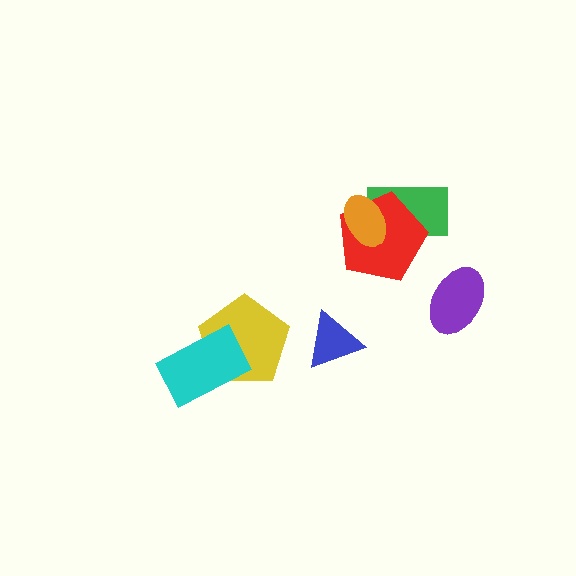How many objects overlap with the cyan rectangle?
1 object overlaps with the cyan rectangle.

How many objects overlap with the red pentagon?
2 objects overlap with the red pentagon.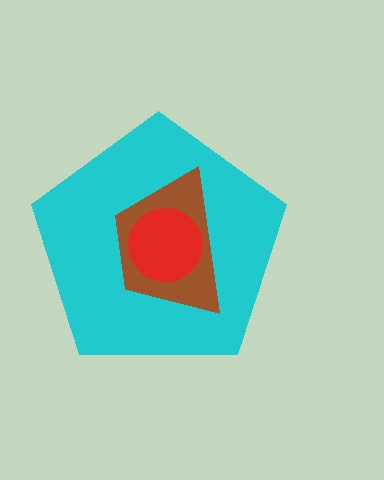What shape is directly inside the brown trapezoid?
The red circle.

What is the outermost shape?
The cyan pentagon.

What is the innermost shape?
The red circle.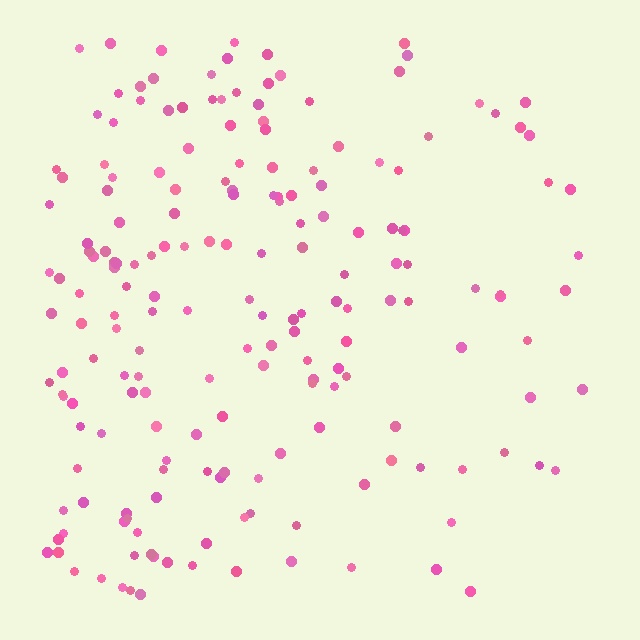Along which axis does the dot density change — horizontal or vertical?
Horizontal.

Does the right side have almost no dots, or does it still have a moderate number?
Still a moderate number, just noticeably fewer than the left.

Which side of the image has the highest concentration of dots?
The left.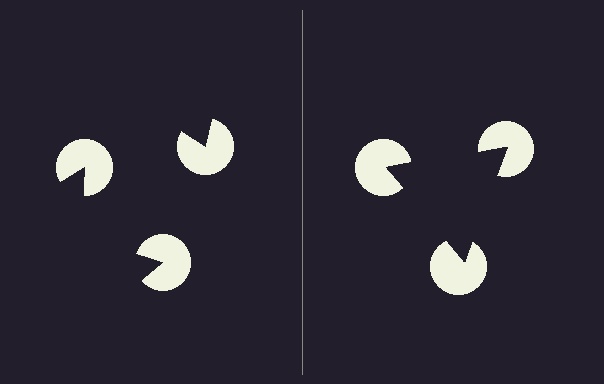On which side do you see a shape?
An illusory triangle appears on the right side. On the left side the wedge cuts are rotated, so no coherent shape forms.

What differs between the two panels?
The pac-man discs are positioned identically on both sides; only the wedge orientations differ. On the right they align to a triangle; on the left they are misaligned.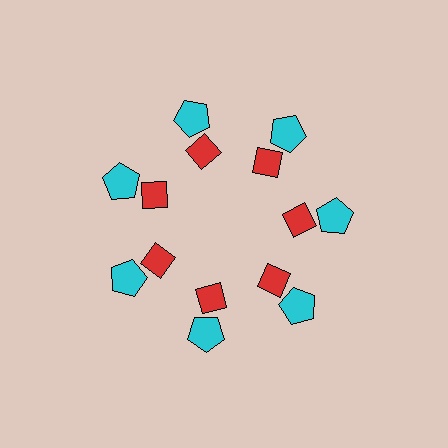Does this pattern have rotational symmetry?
Yes, this pattern has 7-fold rotational symmetry. It looks the same after rotating 51 degrees around the center.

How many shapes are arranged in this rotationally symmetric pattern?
There are 14 shapes, arranged in 7 groups of 2.